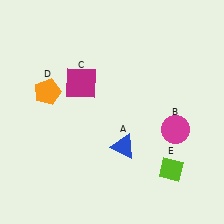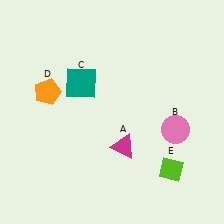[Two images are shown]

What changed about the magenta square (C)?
In Image 1, C is magenta. In Image 2, it changed to teal.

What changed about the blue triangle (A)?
In Image 1, A is blue. In Image 2, it changed to magenta.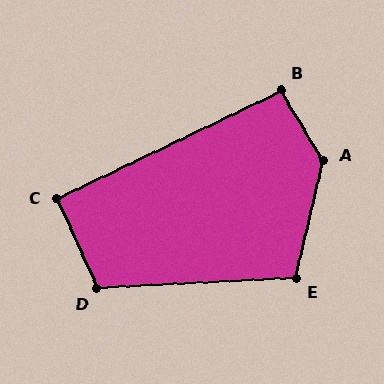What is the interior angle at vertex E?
Approximately 106 degrees (obtuse).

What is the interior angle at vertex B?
Approximately 95 degrees (obtuse).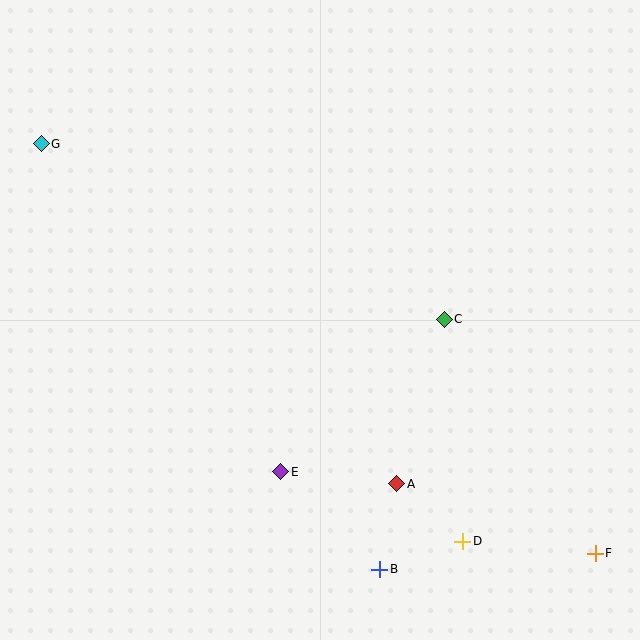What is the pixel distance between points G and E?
The distance between G and E is 406 pixels.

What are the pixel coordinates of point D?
Point D is at (463, 541).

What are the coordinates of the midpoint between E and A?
The midpoint between E and A is at (339, 478).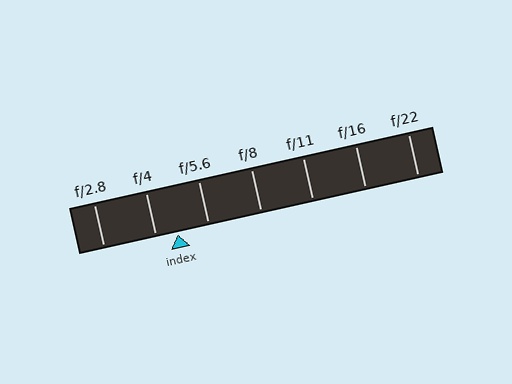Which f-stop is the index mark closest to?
The index mark is closest to f/4.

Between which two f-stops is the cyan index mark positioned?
The index mark is between f/4 and f/5.6.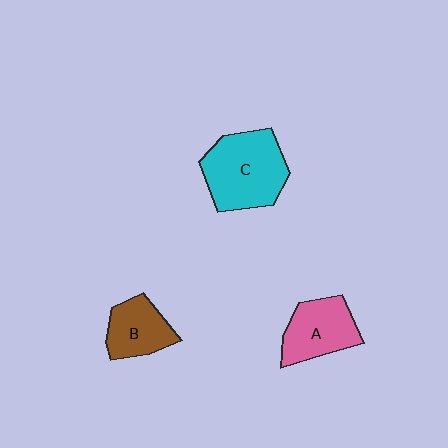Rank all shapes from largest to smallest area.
From largest to smallest: C (cyan), A (pink), B (brown).